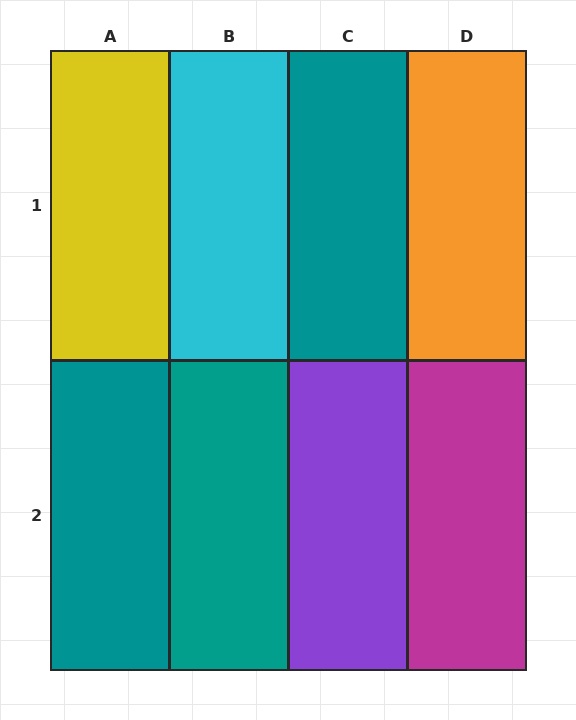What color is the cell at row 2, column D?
Magenta.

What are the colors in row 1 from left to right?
Yellow, cyan, teal, orange.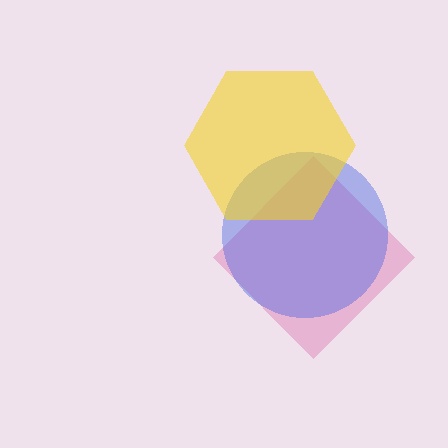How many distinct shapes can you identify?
There are 3 distinct shapes: a pink diamond, a blue circle, a yellow hexagon.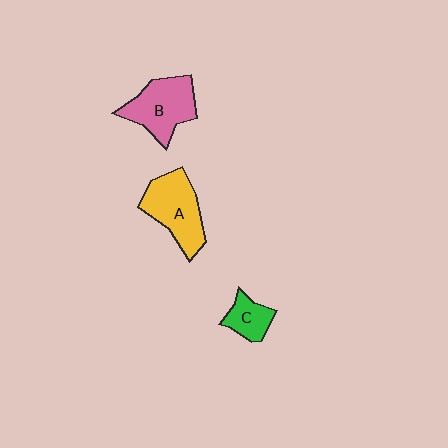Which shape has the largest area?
Shape A (yellow).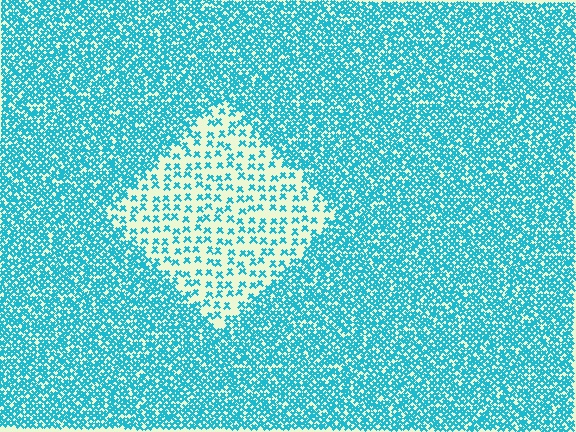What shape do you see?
I see a diamond.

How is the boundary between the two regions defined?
The boundary is defined by a change in element density (approximately 2.9x ratio). All elements are the same color, size, and shape.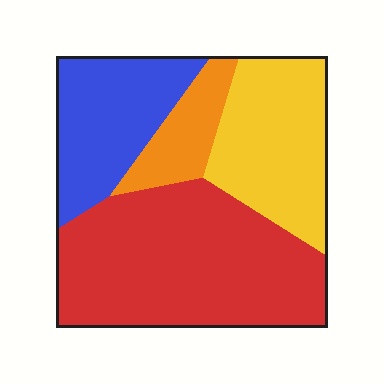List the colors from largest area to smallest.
From largest to smallest: red, yellow, blue, orange.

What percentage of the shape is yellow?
Yellow takes up about one quarter (1/4) of the shape.